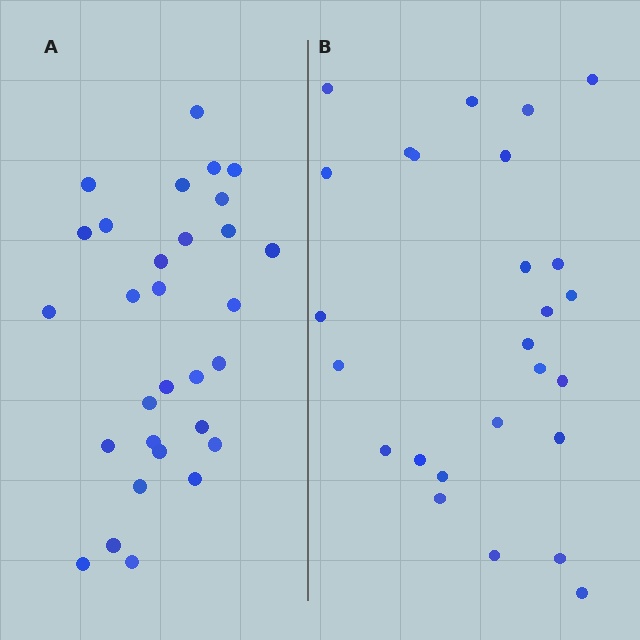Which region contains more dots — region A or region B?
Region A (the left region) has more dots.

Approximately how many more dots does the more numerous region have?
Region A has about 4 more dots than region B.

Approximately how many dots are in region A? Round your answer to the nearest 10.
About 30 dots.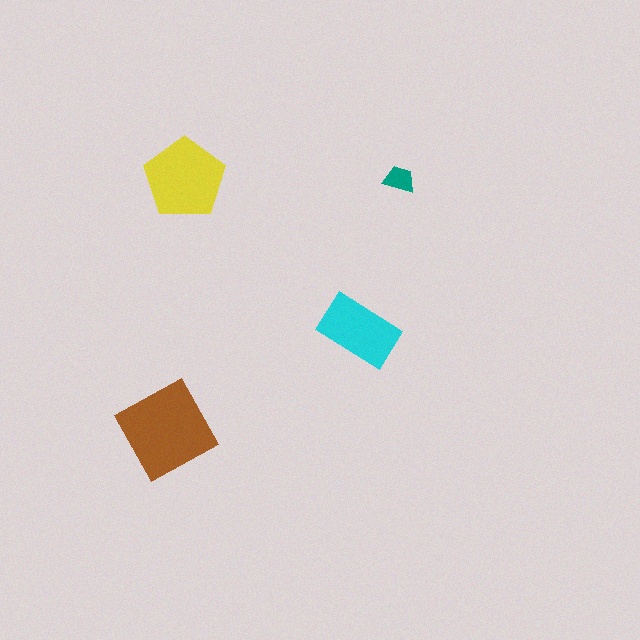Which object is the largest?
The brown diamond.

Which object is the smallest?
The teal trapezoid.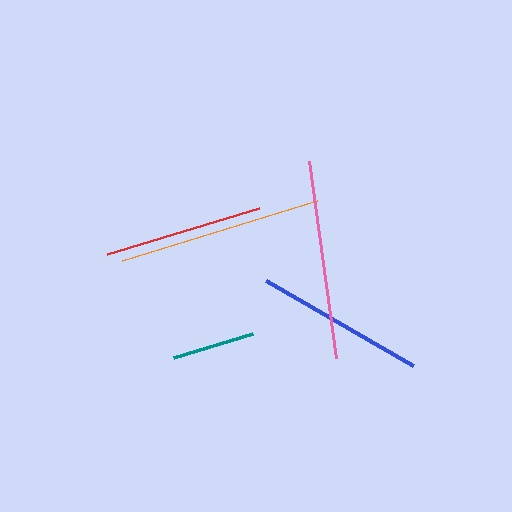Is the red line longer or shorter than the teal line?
The red line is longer than the teal line.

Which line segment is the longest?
The orange line is the longest at approximately 204 pixels.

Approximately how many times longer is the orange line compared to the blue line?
The orange line is approximately 1.2 times the length of the blue line.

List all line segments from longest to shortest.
From longest to shortest: orange, pink, blue, red, teal.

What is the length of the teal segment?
The teal segment is approximately 82 pixels long.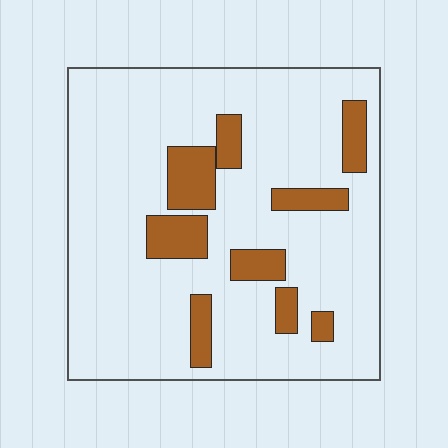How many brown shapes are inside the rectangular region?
9.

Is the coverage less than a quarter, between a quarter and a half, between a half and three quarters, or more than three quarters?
Less than a quarter.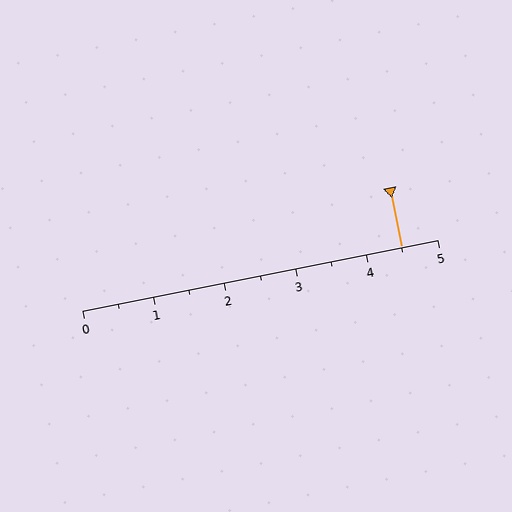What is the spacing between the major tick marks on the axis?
The major ticks are spaced 1 apart.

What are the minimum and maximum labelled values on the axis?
The axis runs from 0 to 5.